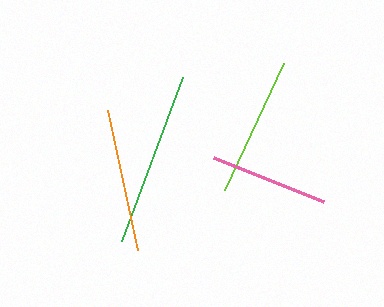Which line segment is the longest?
The green line is the longest at approximately 175 pixels.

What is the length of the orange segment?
The orange segment is approximately 143 pixels long.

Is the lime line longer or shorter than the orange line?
The orange line is longer than the lime line.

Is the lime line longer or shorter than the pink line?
The lime line is longer than the pink line.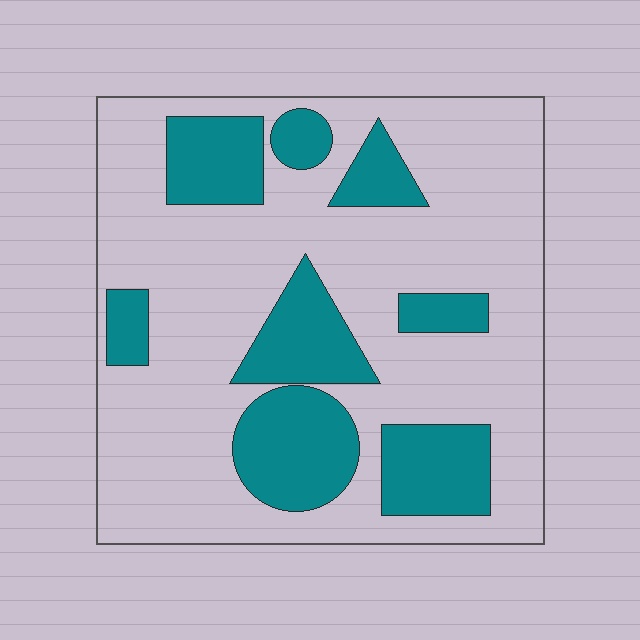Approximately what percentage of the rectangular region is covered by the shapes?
Approximately 30%.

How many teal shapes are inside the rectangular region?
8.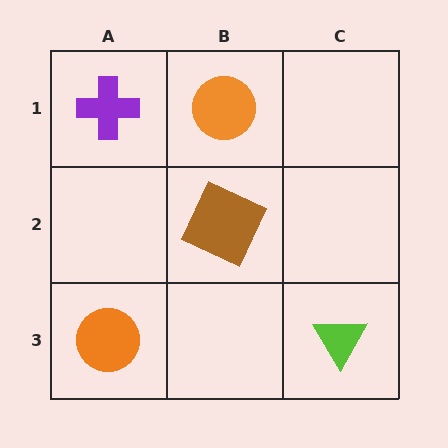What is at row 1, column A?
A purple cross.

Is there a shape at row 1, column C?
No, that cell is empty.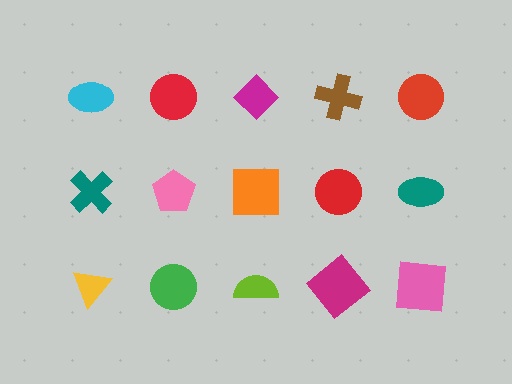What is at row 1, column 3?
A magenta diamond.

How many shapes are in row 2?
5 shapes.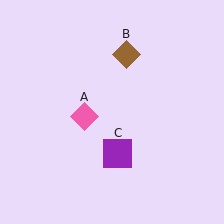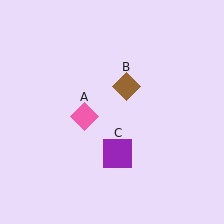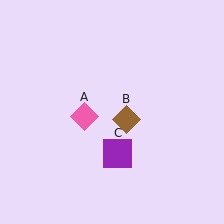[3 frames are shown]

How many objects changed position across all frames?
1 object changed position: brown diamond (object B).